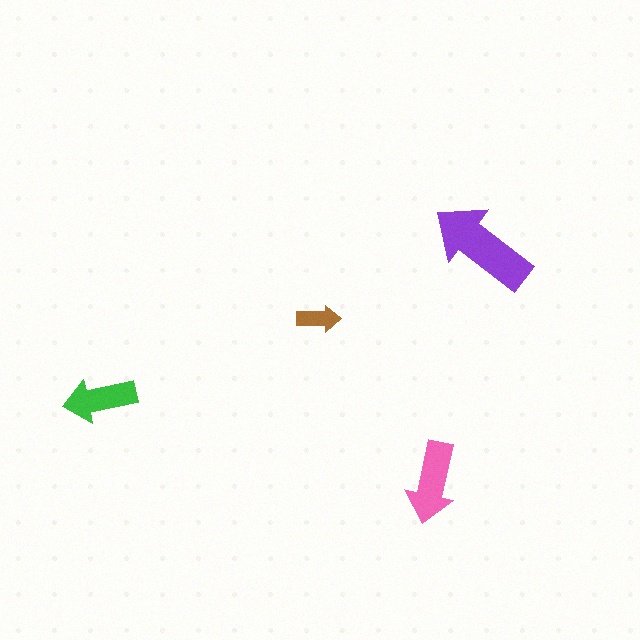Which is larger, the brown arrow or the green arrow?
The green one.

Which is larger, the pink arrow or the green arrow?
The pink one.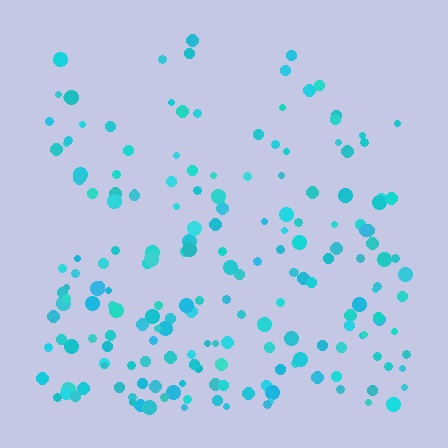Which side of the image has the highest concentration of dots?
The bottom.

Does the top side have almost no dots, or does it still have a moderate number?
Still a moderate number, just noticeably fewer than the bottom.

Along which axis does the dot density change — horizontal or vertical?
Vertical.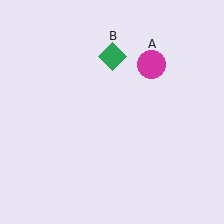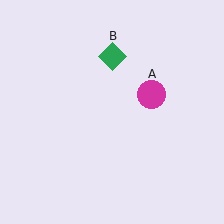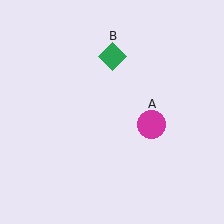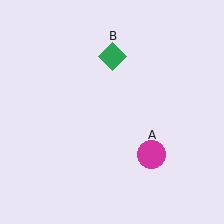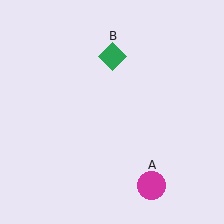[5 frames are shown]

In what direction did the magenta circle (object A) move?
The magenta circle (object A) moved down.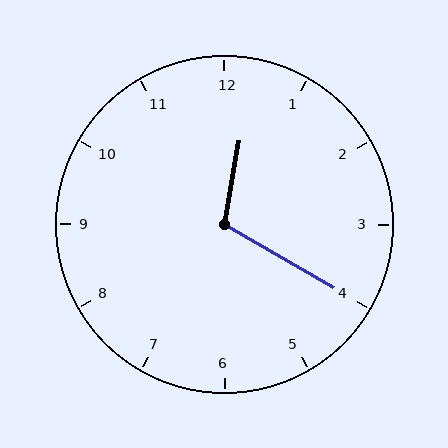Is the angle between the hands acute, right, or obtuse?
It is obtuse.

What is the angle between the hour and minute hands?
Approximately 110 degrees.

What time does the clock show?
12:20.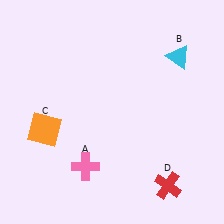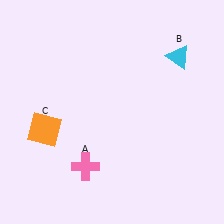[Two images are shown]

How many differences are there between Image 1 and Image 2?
There is 1 difference between the two images.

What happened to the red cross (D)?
The red cross (D) was removed in Image 2. It was in the bottom-right area of Image 1.